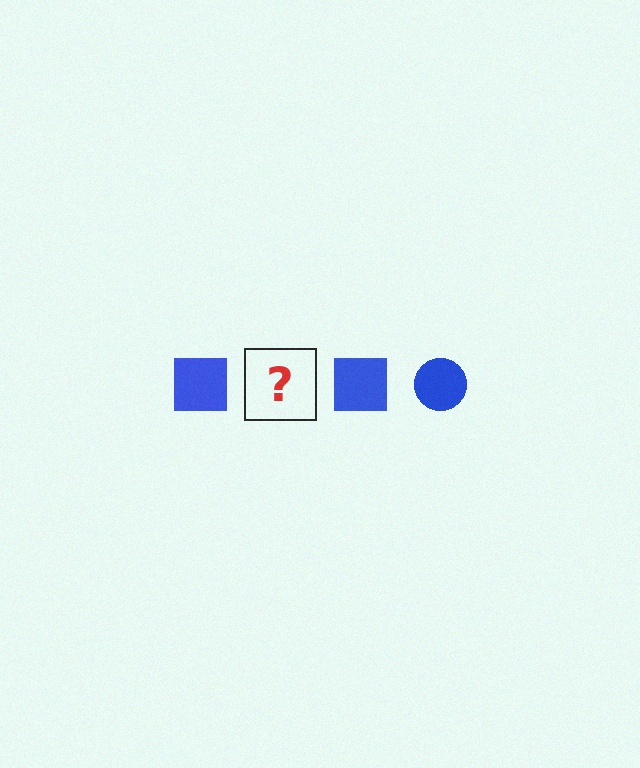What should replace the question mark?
The question mark should be replaced with a blue circle.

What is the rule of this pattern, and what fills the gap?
The rule is that the pattern cycles through square, circle shapes in blue. The gap should be filled with a blue circle.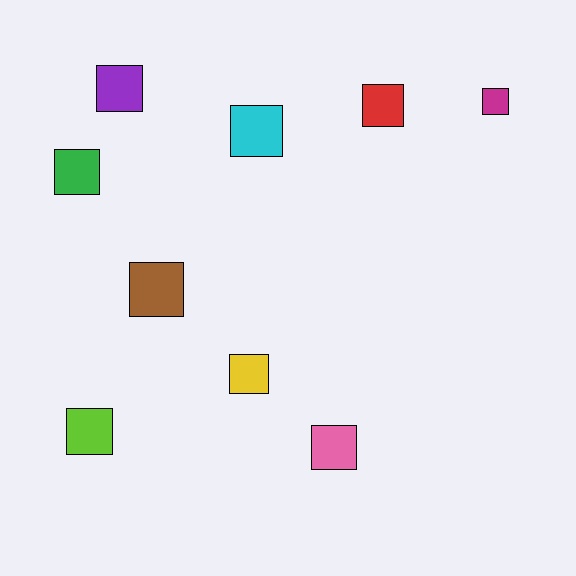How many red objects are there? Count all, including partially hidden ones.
There is 1 red object.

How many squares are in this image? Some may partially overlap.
There are 9 squares.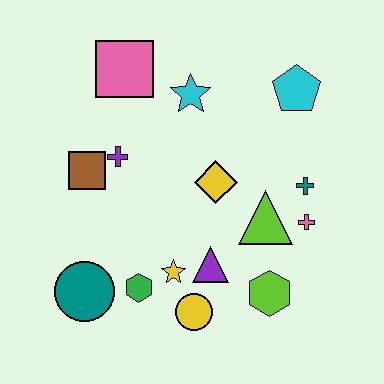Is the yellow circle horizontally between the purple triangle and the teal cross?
No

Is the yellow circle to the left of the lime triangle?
Yes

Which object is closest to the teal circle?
The green hexagon is closest to the teal circle.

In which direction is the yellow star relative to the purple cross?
The yellow star is below the purple cross.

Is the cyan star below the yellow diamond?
No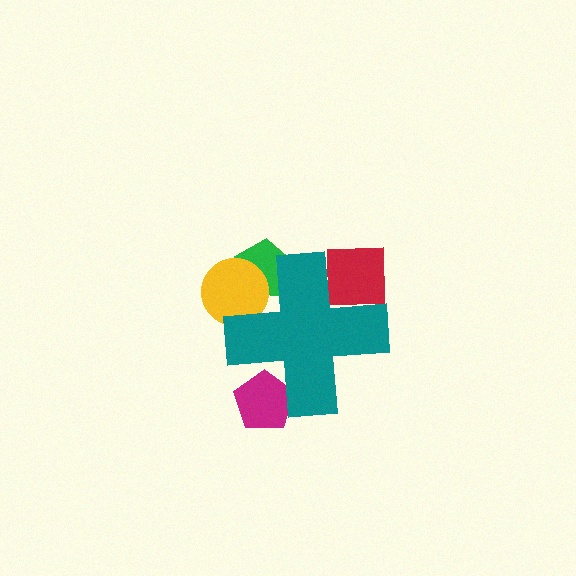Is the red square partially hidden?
Yes, the red square is partially hidden behind the teal cross.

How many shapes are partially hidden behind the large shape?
4 shapes are partially hidden.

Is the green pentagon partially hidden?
Yes, the green pentagon is partially hidden behind the teal cross.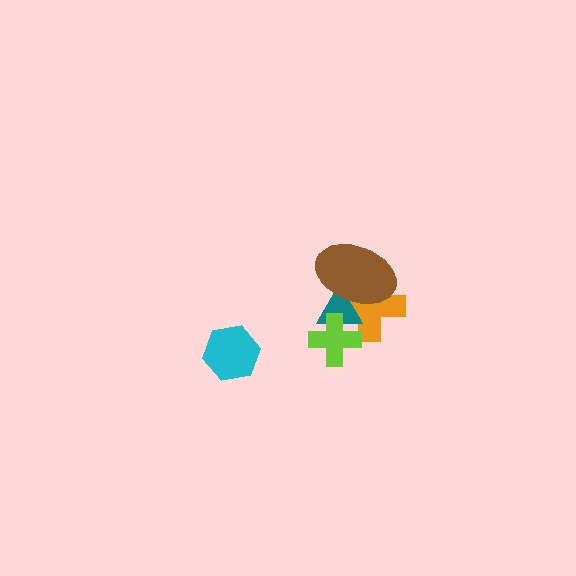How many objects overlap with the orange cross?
3 objects overlap with the orange cross.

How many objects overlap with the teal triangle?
3 objects overlap with the teal triangle.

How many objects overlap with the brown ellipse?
2 objects overlap with the brown ellipse.